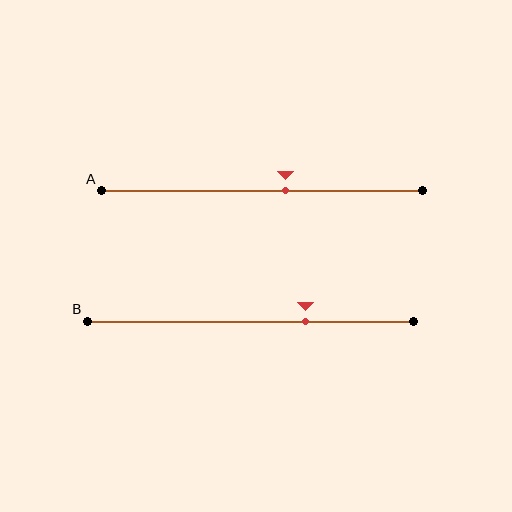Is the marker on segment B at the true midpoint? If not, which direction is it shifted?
No, the marker on segment B is shifted to the right by about 17% of the segment length.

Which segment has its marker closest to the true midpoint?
Segment A has its marker closest to the true midpoint.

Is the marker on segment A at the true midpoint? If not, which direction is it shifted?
No, the marker on segment A is shifted to the right by about 7% of the segment length.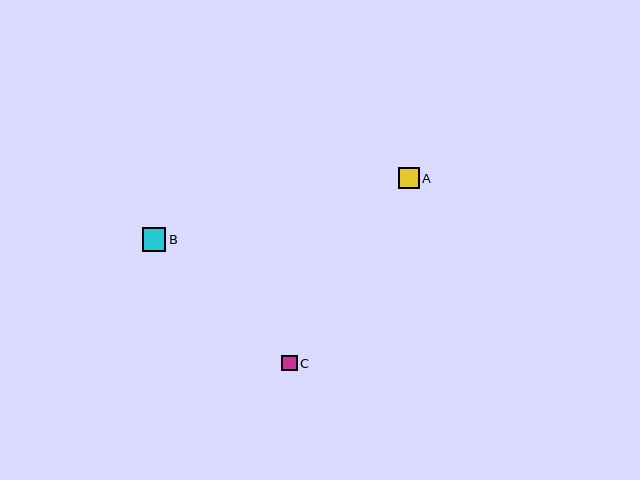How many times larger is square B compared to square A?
Square B is approximately 1.1 times the size of square A.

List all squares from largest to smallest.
From largest to smallest: B, A, C.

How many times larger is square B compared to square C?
Square B is approximately 1.5 times the size of square C.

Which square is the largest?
Square B is the largest with a size of approximately 23 pixels.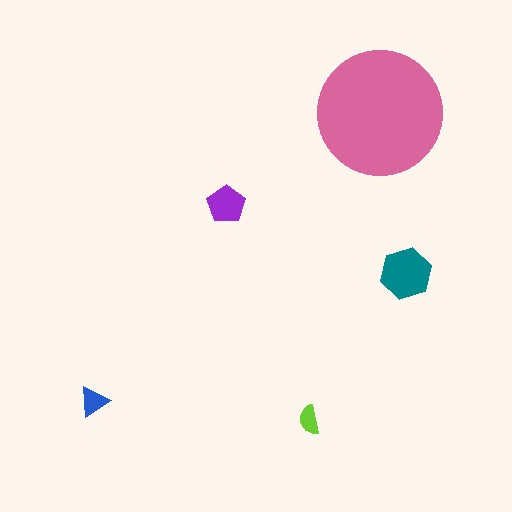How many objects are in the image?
There are 5 objects in the image.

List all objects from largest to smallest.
The pink circle, the teal hexagon, the purple pentagon, the blue triangle, the lime semicircle.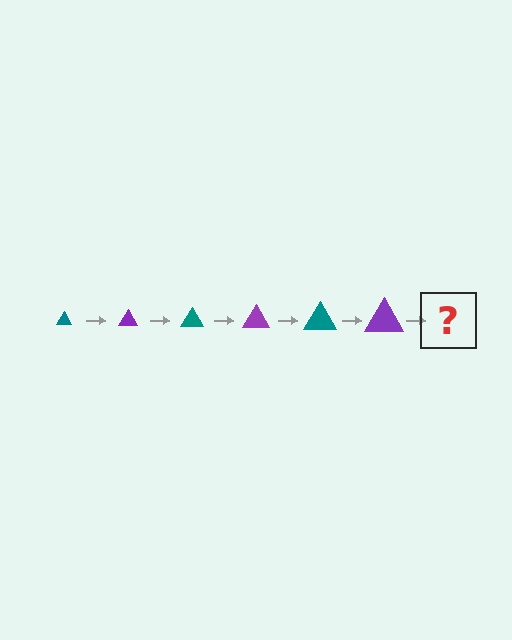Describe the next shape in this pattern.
It should be a teal triangle, larger than the previous one.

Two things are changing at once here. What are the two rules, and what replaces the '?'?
The two rules are that the triangle grows larger each step and the color cycles through teal and purple. The '?' should be a teal triangle, larger than the previous one.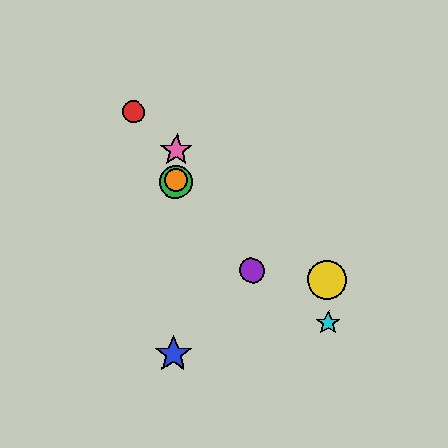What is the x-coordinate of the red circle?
The red circle is at x≈133.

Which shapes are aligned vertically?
The blue star, the green circle, the orange circle, the pink star are aligned vertically.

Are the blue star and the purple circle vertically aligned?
No, the blue star is at x≈173 and the purple circle is at x≈252.